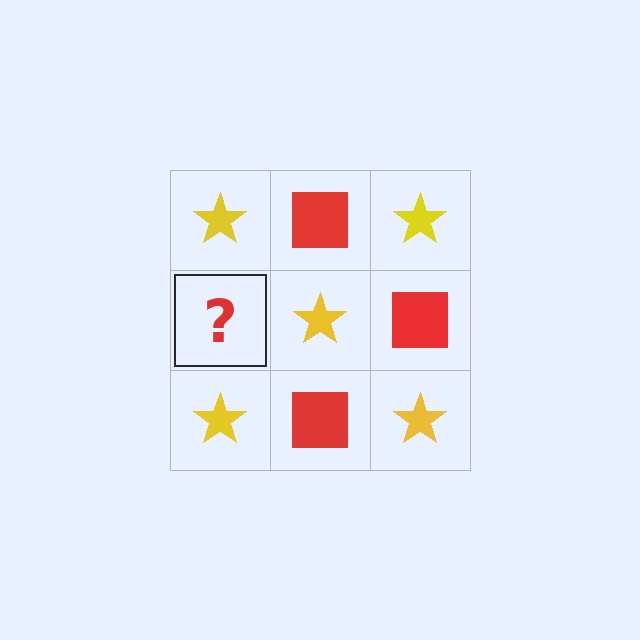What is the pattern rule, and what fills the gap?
The rule is that it alternates yellow star and red square in a checkerboard pattern. The gap should be filled with a red square.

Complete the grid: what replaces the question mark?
The question mark should be replaced with a red square.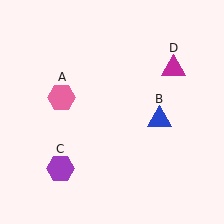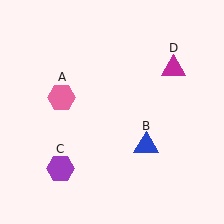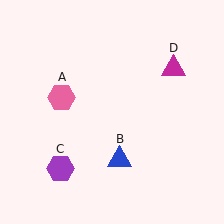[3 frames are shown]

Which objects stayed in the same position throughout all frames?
Pink hexagon (object A) and purple hexagon (object C) and magenta triangle (object D) remained stationary.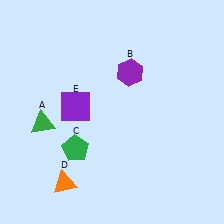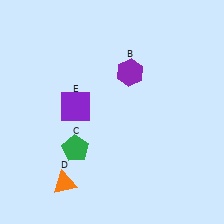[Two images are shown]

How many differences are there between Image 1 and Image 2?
There is 1 difference between the two images.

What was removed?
The green triangle (A) was removed in Image 2.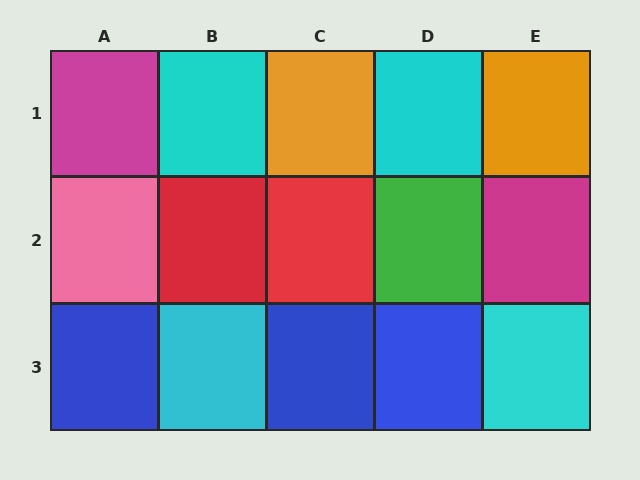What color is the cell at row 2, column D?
Green.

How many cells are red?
2 cells are red.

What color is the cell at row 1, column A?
Magenta.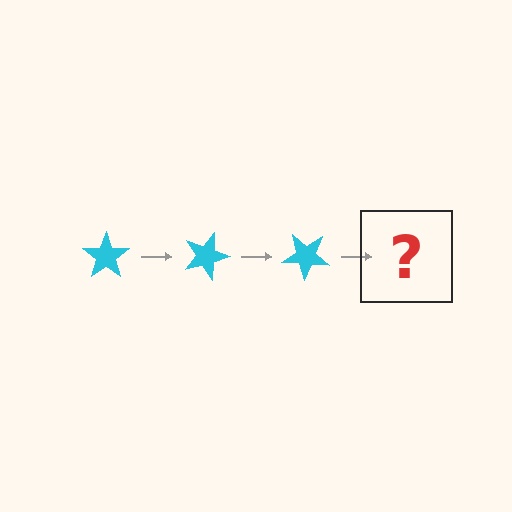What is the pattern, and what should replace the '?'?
The pattern is that the star rotates 20 degrees each step. The '?' should be a cyan star rotated 60 degrees.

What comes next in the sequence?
The next element should be a cyan star rotated 60 degrees.